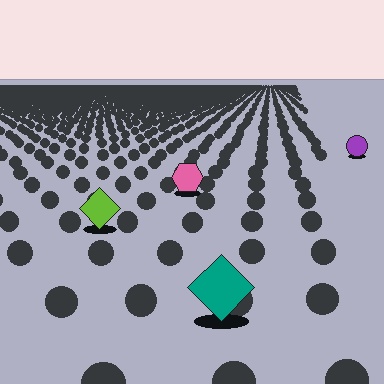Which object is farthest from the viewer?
The purple circle is farthest from the viewer. It appears smaller and the ground texture around it is denser.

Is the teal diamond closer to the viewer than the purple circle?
Yes. The teal diamond is closer — you can tell from the texture gradient: the ground texture is coarser near it.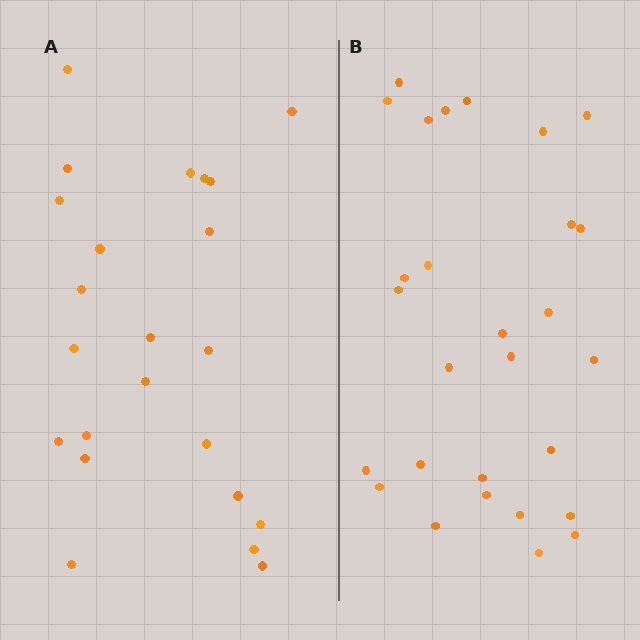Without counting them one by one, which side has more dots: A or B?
Region B (the right region) has more dots.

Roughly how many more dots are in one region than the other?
Region B has about 5 more dots than region A.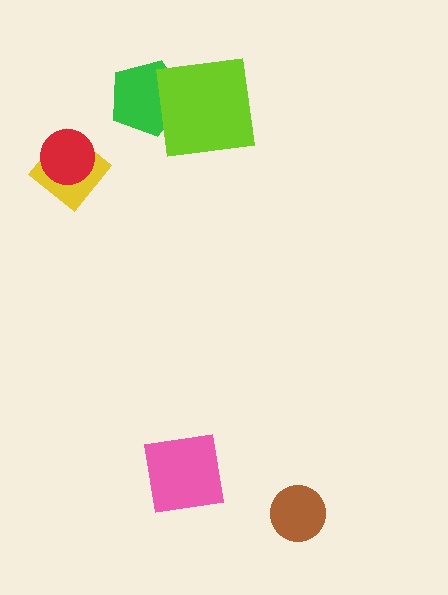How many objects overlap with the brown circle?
0 objects overlap with the brown circle.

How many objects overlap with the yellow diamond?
1 object overlaps with the yellow diamond.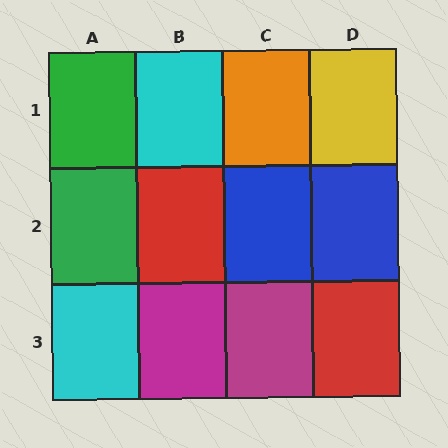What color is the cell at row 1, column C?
Orange.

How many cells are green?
2 cells are green.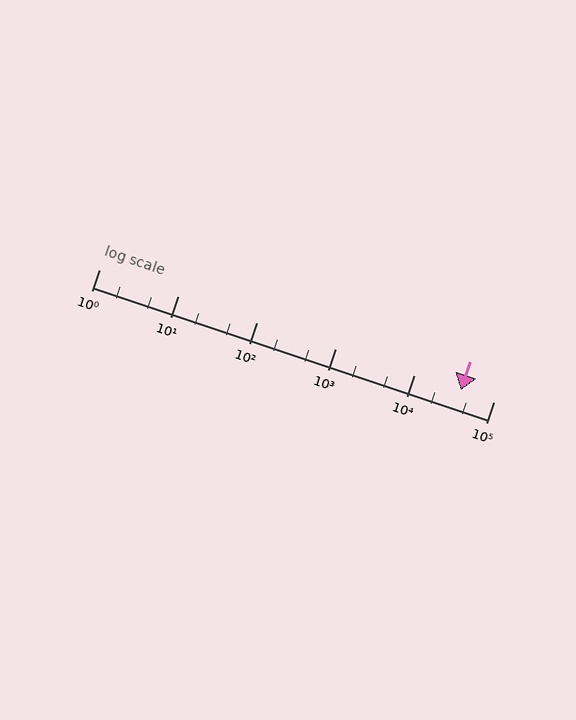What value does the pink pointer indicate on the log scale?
The pointer indicates approximately 39000.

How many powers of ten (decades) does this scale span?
The scale spans 5 decades, from 1 to 100000.